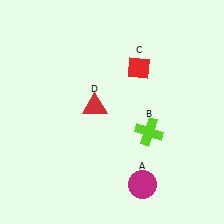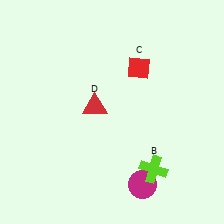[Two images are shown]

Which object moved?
The lime cross (B) moved down.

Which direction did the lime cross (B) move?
The lime cross (B) moved down.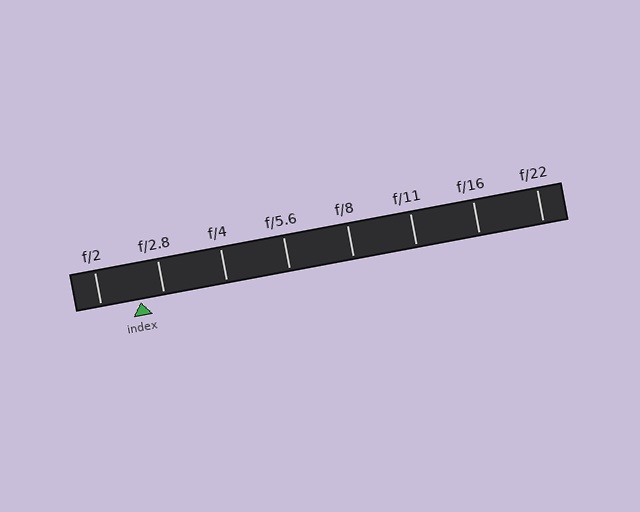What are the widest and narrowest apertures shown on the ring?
The widest aperture shown is f/2 and the narrowest is f/22.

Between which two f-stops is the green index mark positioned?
The index mark is between f/2 and f/2.8.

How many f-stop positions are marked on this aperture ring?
There are 8 f-stop positions marked.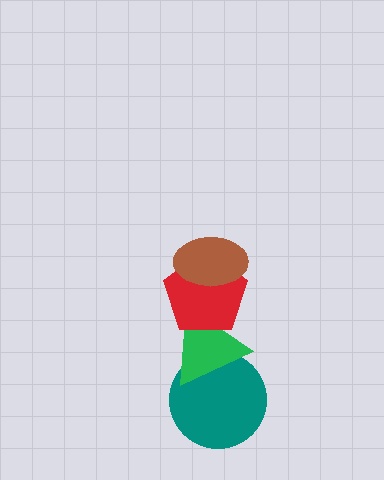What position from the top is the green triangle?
The green triangle is 3rd from the top.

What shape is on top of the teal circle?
The green triangle is on top of the teal circle.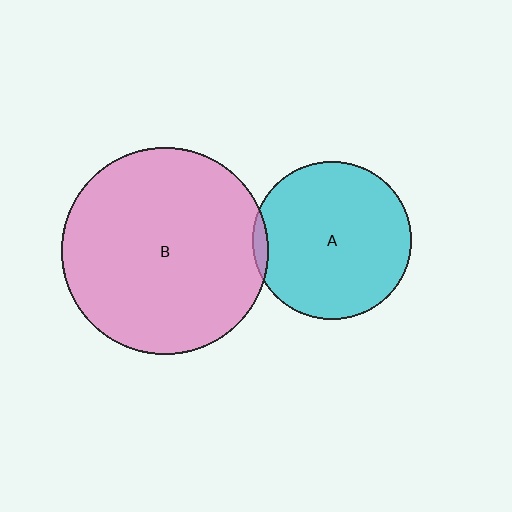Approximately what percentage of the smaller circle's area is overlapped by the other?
Approximately 5%.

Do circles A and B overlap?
Yes.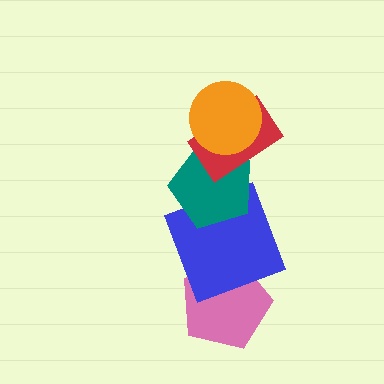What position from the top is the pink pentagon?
The pink pentagon is 5th from the top.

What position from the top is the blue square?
The blue square is 4th from the top.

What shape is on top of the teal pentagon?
The red rectangle is on top of the teal pentagon.